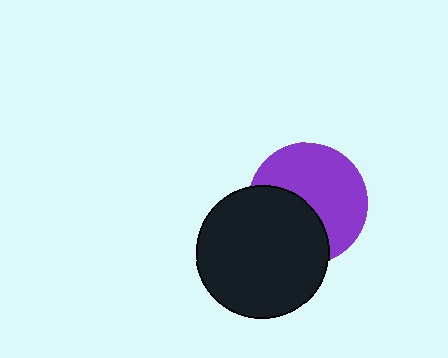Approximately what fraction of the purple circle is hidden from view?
Roughly 40% of the purple circle is hidden behind the black circle.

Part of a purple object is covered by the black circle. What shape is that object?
It is a circle.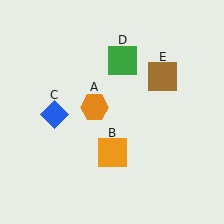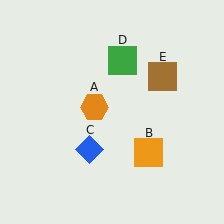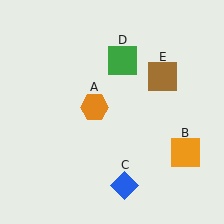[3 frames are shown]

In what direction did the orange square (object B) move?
The orange square (object B) moved right.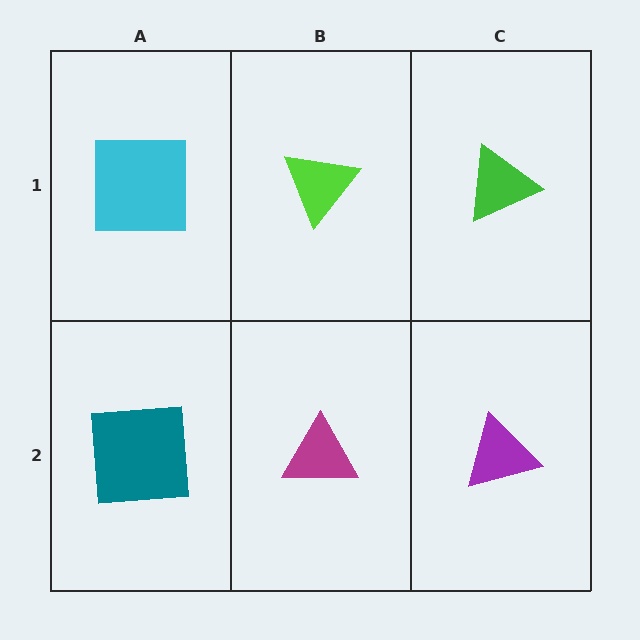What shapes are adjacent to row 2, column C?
A green triangle (row 1, column C), a magenta triangle (row 2, column B).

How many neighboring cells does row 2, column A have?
2.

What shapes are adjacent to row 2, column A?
A cyan square (row 1, column A), a magenta triangle (row 2, column B).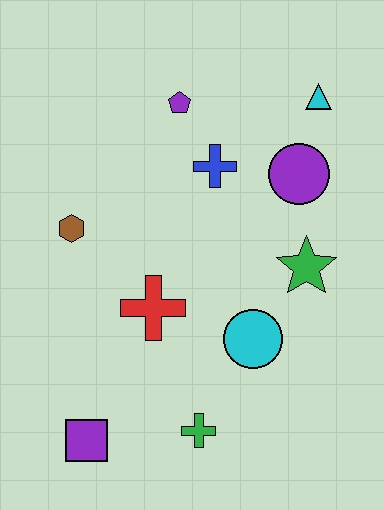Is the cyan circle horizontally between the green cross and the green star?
Yes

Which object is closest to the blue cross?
The purple pentagon is closest to the blue cross.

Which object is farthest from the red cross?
The cyan triangle is farthest from the red cross.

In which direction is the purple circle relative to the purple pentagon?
The purple circle is to the right of the purple pentagon.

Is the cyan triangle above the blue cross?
Yes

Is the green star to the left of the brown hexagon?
No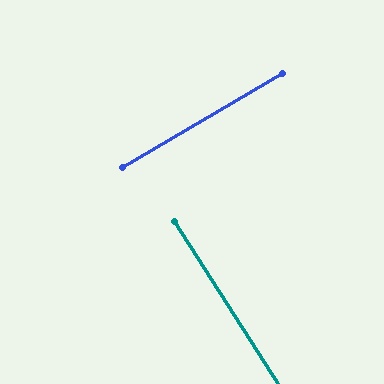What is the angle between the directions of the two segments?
Approximately 88 degrees.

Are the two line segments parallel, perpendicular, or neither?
Perpendicular — they meet at approximately 88°.